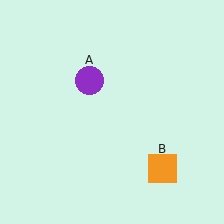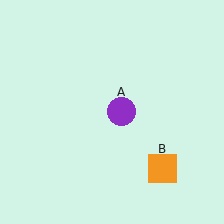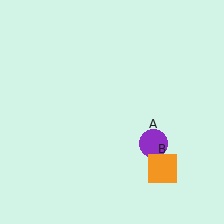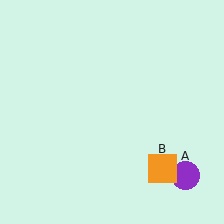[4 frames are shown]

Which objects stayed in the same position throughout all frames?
Orange square (object B) remained stationary.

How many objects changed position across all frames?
1 object changed position: purple circle (object A).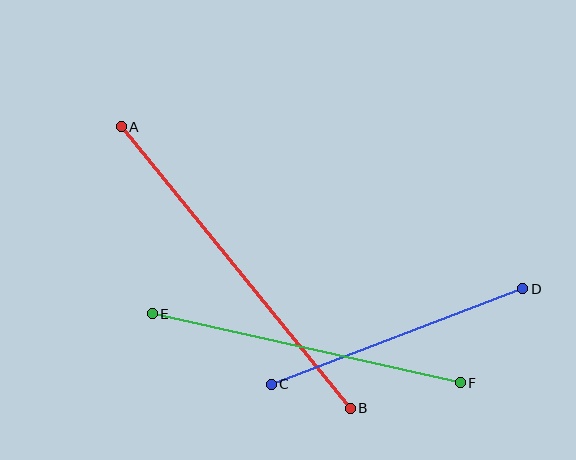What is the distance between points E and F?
The distance is approximately 316 pixels.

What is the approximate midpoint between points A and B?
The midpoint is at approximately (236, 267) pixels.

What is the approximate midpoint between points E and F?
The midpoint is at approximately (306, 348) pixels.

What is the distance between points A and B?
The distance is approximately 363 pixels.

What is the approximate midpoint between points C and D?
The midpoint is at approximately (397, 336) pixels.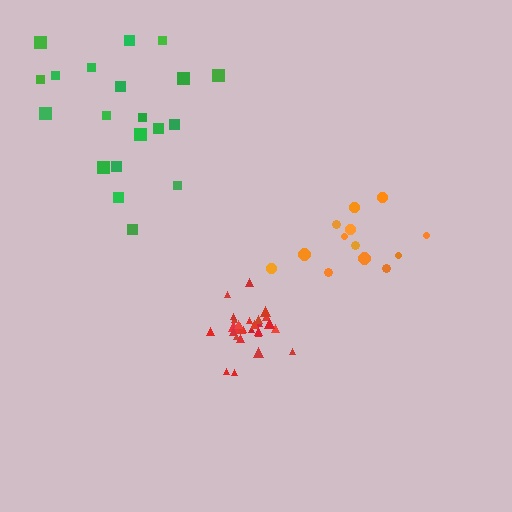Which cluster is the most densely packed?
Red.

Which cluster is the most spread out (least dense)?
Green.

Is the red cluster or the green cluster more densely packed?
Red.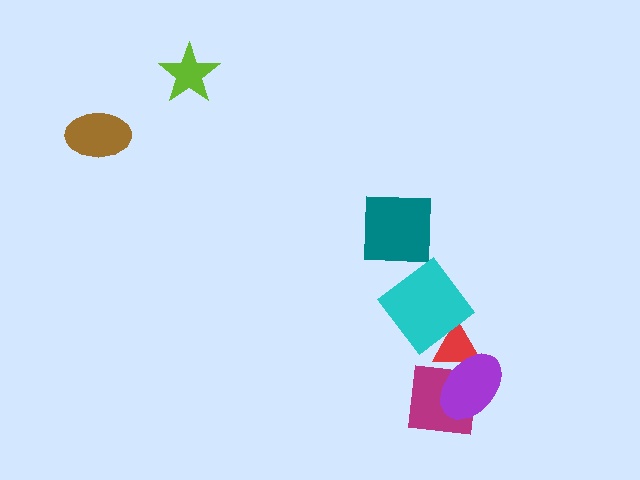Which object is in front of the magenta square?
The purple ellipse is in front of the magenta square.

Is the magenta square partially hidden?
Yes, it is partially covered by another shape.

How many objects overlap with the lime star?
0 objects overlap with the lime star.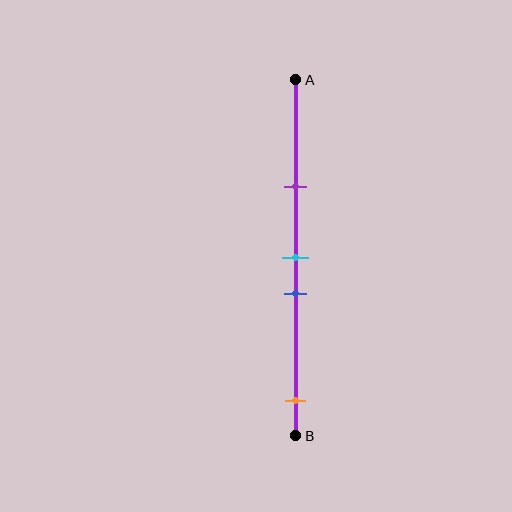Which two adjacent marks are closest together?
The cyan and blue marks are the closest adjacent pair.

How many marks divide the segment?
There are 4 marks dividing the segment.